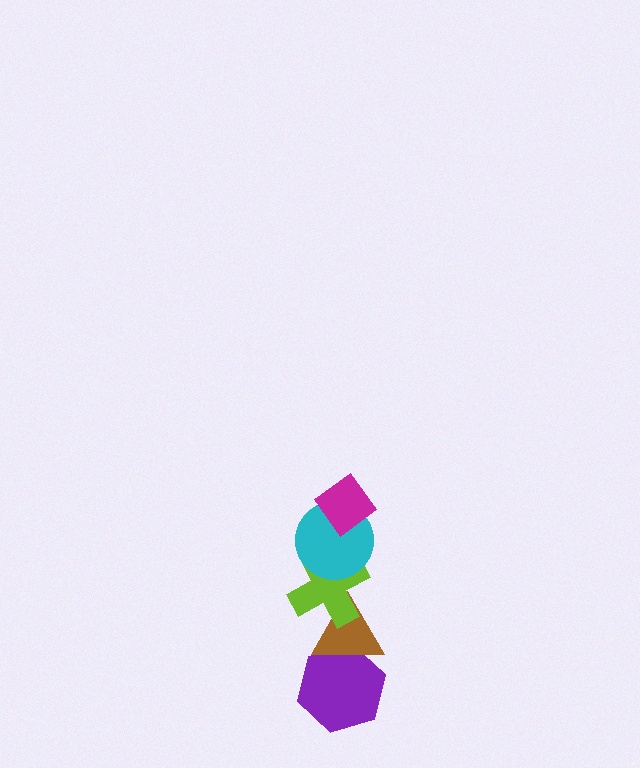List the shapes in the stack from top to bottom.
From top to bottom: the magenta diamond, the cyan circle, the lime cross, the brown triangle, the purple hexagon.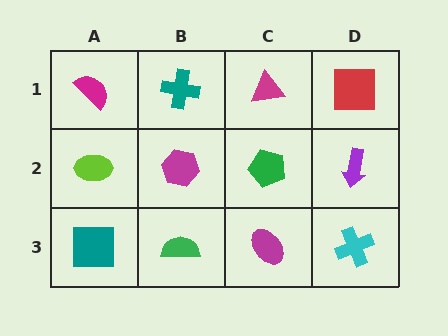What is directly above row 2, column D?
A red square.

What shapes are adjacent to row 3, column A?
A lime ellipse (row 2, column A), a green semicircle (row 3, column B).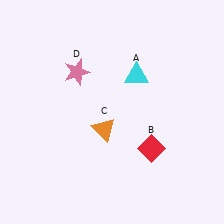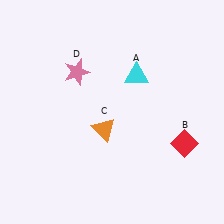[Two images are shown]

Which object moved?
The red diamond (B) moved right.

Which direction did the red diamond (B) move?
The red diamond (B) moved right.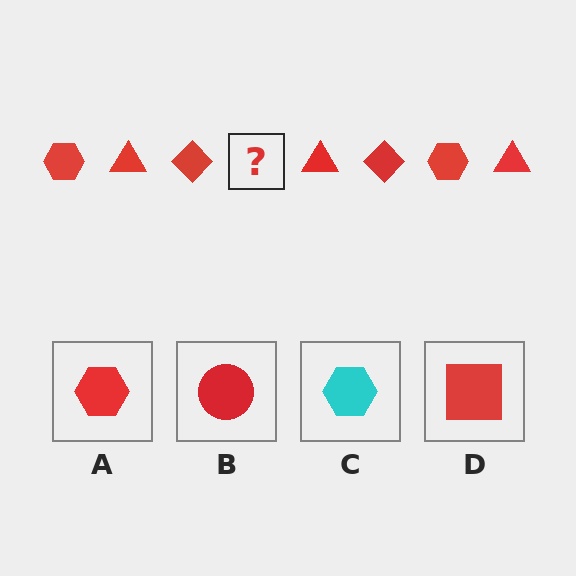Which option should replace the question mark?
Option A.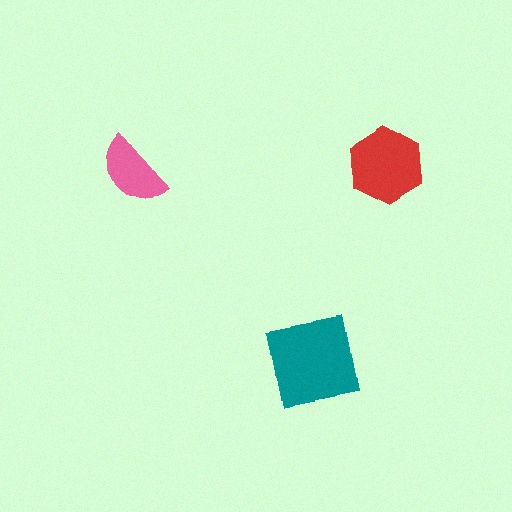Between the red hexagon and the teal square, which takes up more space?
The teal square.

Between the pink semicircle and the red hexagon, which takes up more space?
The red hexagon.